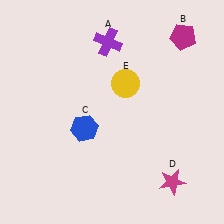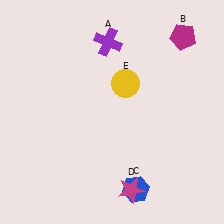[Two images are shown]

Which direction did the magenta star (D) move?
The magenta star (D) moved left.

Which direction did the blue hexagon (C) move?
The blue hexagon (C) moved down.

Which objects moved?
The objects that moved are: the blue hexagon (C), the magenta star (D).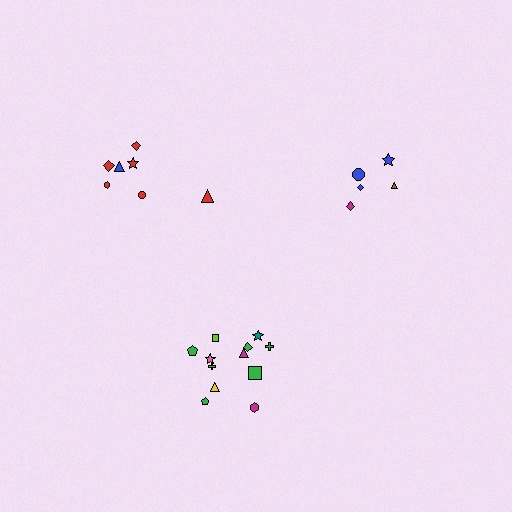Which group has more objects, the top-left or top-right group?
The top-left group.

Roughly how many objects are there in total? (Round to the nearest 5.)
Roughly 25 objects in total.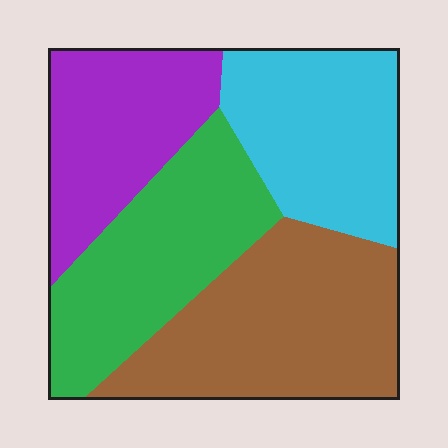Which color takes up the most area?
Brown, at roughly 30%.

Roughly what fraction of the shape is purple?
Purple covers 21% of the shape.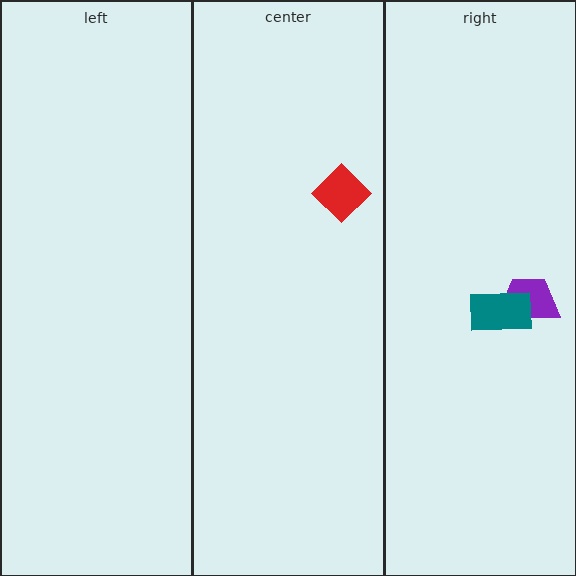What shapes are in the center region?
The red diamond.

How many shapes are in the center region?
1.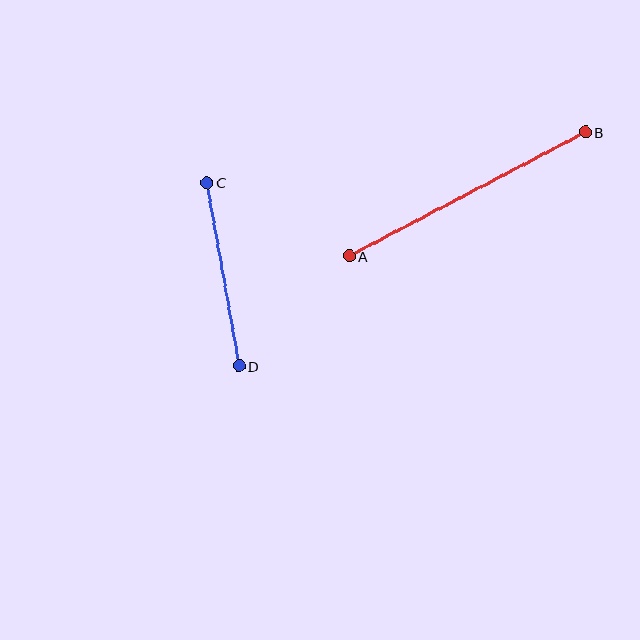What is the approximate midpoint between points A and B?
The midpoint is at approximately (467, 194) pixels.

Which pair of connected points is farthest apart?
Points A and B are farthest apart.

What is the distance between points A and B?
The distance is approximately 267 pixels.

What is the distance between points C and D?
The distance is approximately 186 pixels.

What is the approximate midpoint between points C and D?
The midpoint is at approximately (223, 274) pixels.